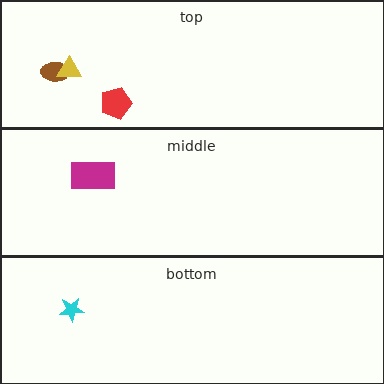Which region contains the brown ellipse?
The top region.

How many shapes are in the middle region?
1.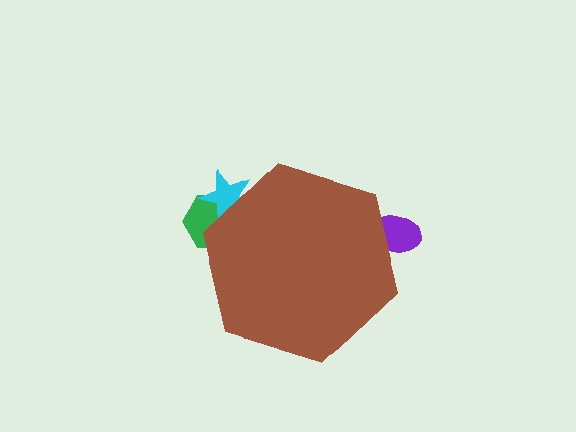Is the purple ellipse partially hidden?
Yes, the purple ellipse is partially hidden behind the brown hexagon.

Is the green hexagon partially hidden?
Yes, the green hexagon is partially hidden behind the brown hexagon.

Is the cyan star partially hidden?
Yes, the cyan star is partially hidden behind the brown hexagon.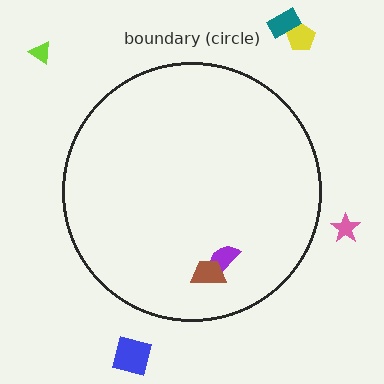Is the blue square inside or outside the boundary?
Outside.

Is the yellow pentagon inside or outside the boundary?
Outside.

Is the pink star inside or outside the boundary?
Outside.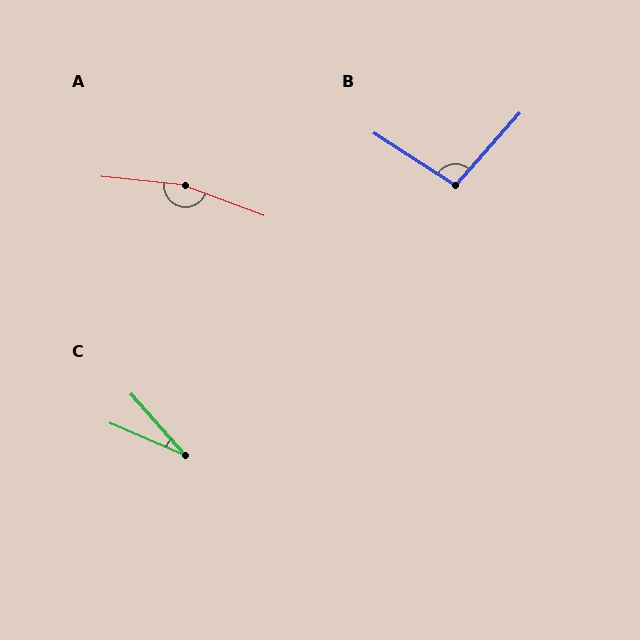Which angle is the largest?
A, at approximately 165 degrees.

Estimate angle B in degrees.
Approximately 98 degrees.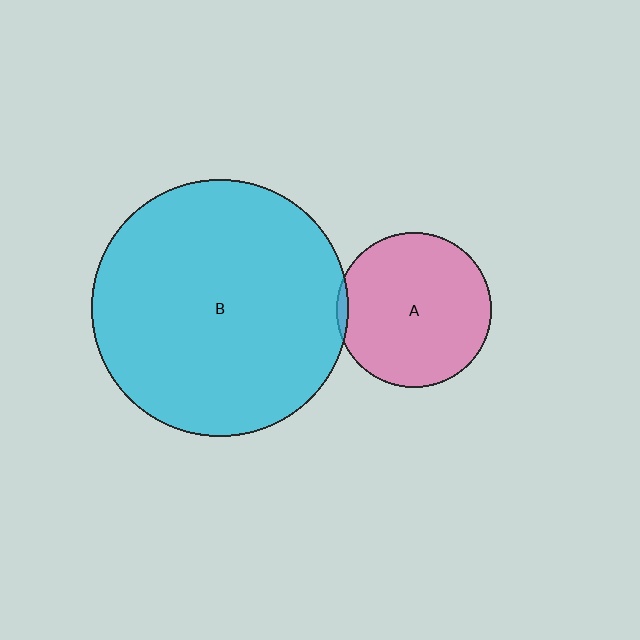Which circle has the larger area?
Circle B (cyan).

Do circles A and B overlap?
Yes.